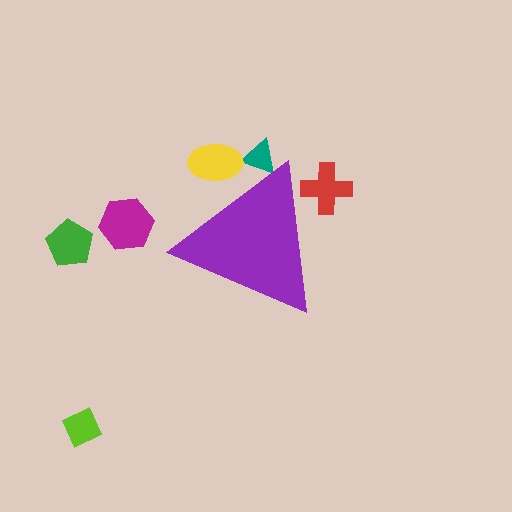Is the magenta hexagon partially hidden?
No, the magenta hexagon is fully visible.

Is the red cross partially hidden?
Yes, the red cross is partially hidden behind the purple triangle.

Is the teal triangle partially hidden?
Yes, the teal triangle is partially hidden behind the purple triangle.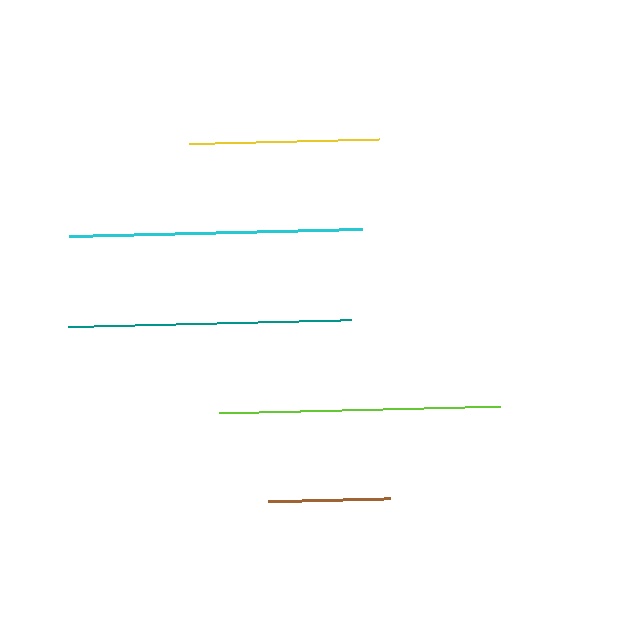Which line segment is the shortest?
The brown line is the shortest at approximately 123 pixels.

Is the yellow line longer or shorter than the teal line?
The teal line is longer than the yellow line.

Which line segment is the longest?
The cyan line is the longest at approximately 293 pixels.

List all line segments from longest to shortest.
From longest to shortest: cyan, teal, lime, yellow, brown.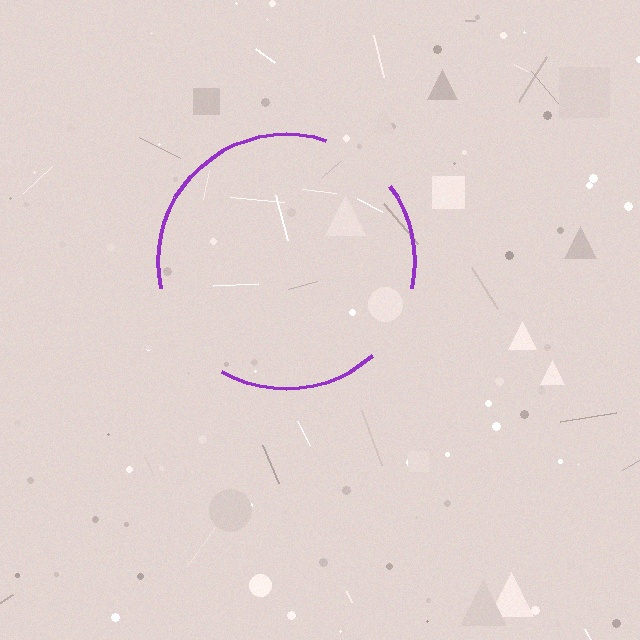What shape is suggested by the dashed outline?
The dashed outline suggests a circle.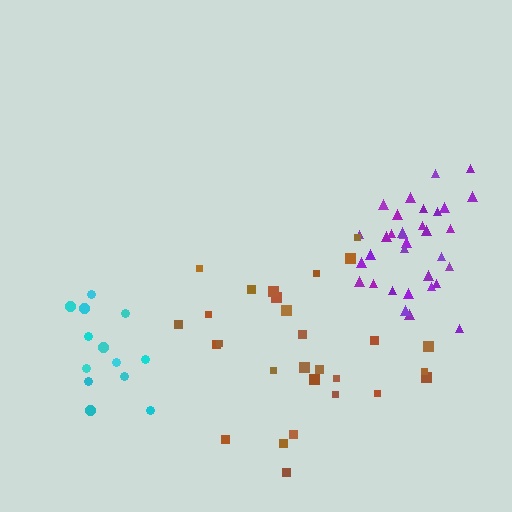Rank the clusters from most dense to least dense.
purple, cyan, brown.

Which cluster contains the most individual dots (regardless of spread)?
Purple (33).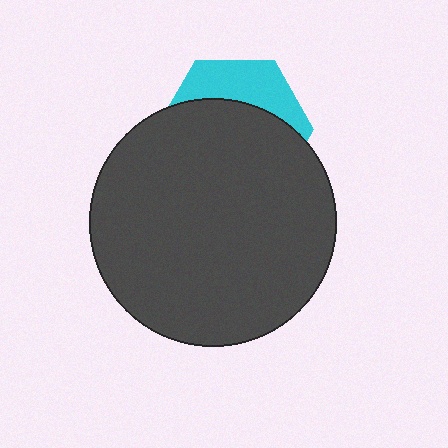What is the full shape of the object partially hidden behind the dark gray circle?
The partially hidden object is a cyan hexagon.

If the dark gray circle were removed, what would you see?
You would see the complete cyan hexagon.